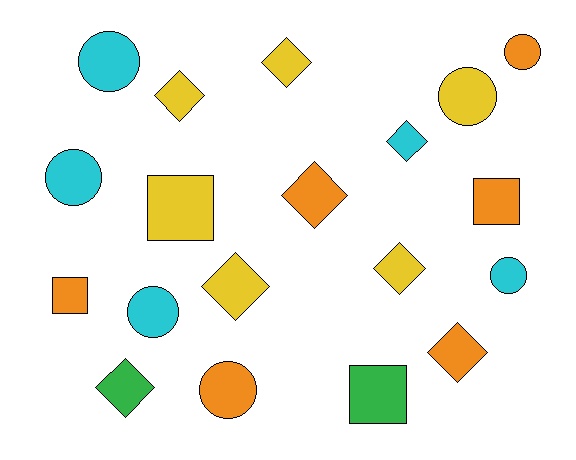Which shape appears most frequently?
Diamond, with 8 objects.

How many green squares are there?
There is 1 green square.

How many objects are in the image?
There are 19 objects.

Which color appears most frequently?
Yellow, with 6 objects.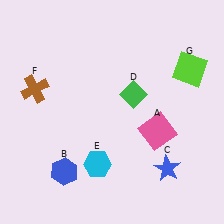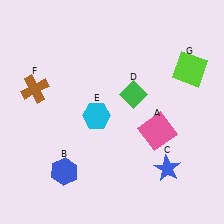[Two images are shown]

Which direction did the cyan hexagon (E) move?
The cyan hexagon (E) moved up.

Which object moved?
The cyan hexagon (E) moved up.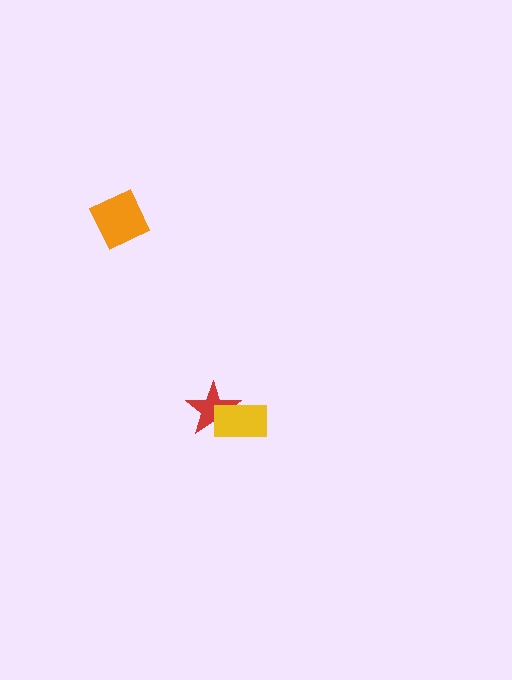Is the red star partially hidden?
Yes, it is partially covered by another shape.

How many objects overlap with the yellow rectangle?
1 object overlaps with the yellow rectangle.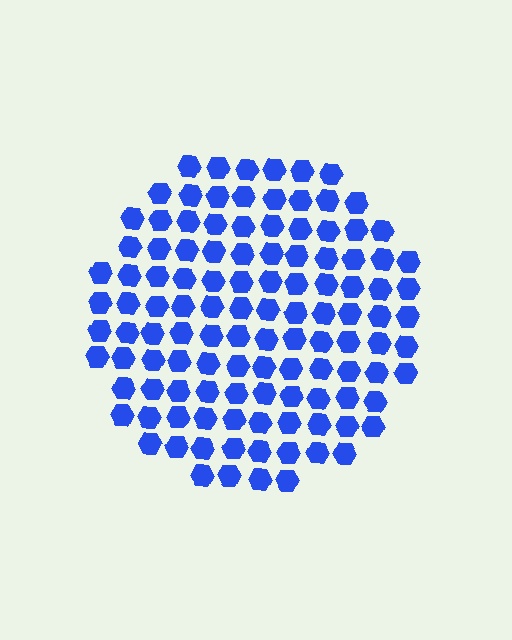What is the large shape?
The large shape is a circle.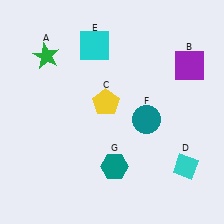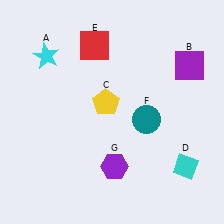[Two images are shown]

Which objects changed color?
A changed from green to cyan. E changed from cyan to red. G changed from teal to purple.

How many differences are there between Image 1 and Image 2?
There are 3 differences between the two images.